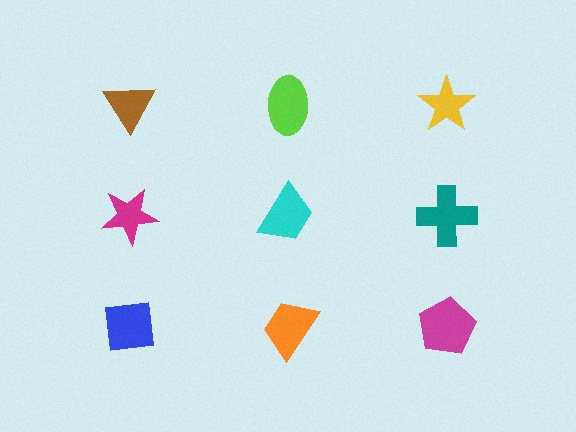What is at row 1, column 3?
A yellow star.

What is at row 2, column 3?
A teal cross.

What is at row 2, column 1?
A magenta star.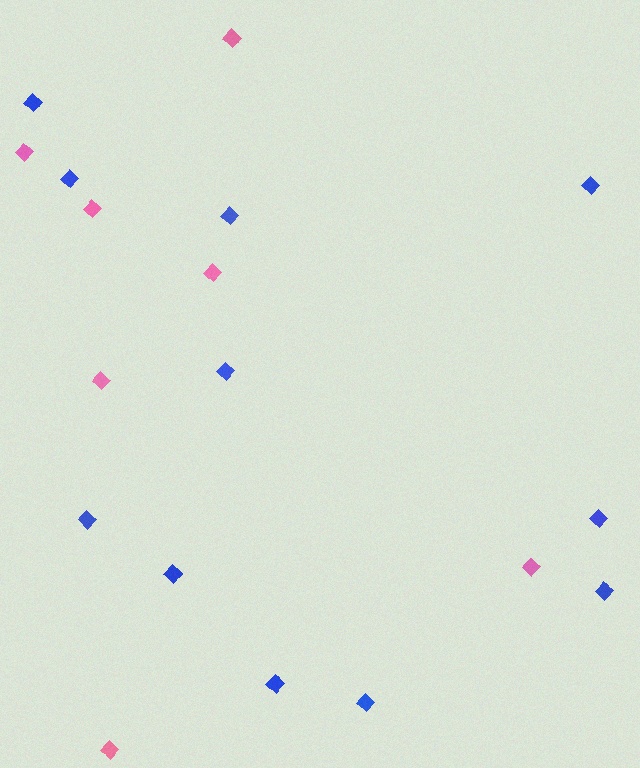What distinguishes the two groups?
There are 2 groups: one group of pink diamonds (7) and one group of blue diamonds (11).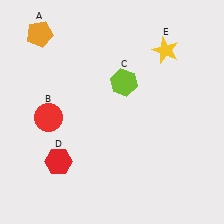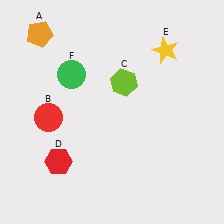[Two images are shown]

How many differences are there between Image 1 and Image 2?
There is 1 difference between the two images.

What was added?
A green circle (F) was added in Image 2.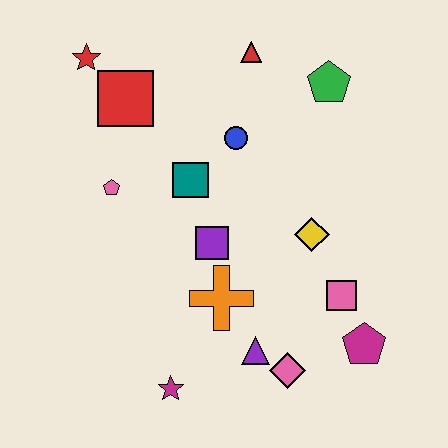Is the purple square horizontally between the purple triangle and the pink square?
No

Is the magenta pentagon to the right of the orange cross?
Yes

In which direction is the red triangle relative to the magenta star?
The red triangle is above the magenta star.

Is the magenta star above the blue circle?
No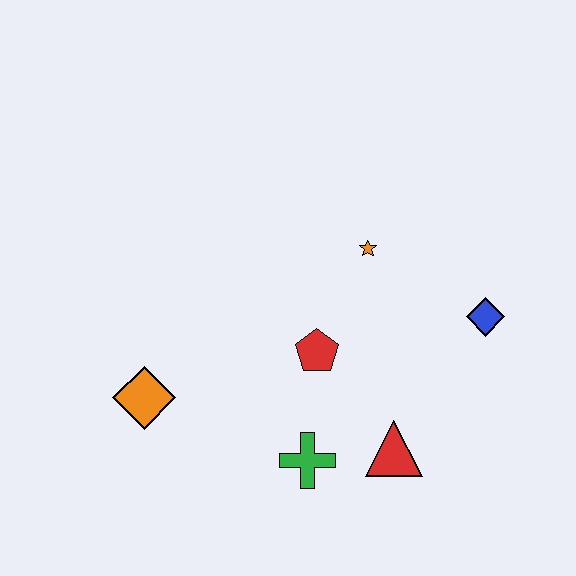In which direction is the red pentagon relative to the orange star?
The red pentagon is below the orange star.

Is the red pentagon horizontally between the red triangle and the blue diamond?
No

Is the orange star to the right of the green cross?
Yes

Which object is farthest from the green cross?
The blue diamond is farthest from the green cross.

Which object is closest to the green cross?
The red triangle is closest to the green cross.